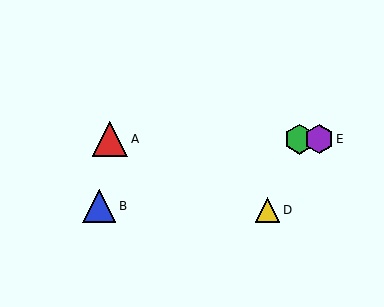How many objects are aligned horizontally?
3 objects (A, C, E) are aligned horizontally.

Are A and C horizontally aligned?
Yes, both are at y≈139.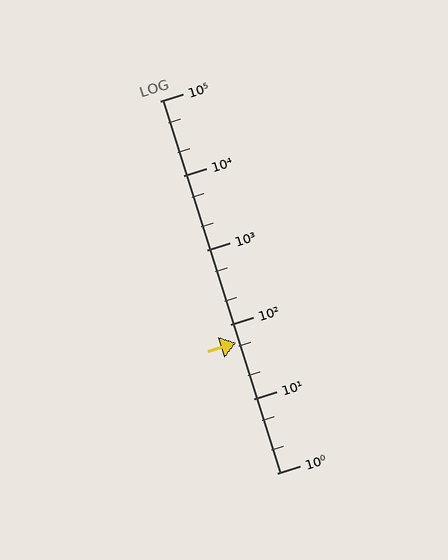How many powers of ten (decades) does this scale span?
The scale spans 5 decades, from 1 to 100000.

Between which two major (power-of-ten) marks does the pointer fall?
The pointer is between 10 and 100.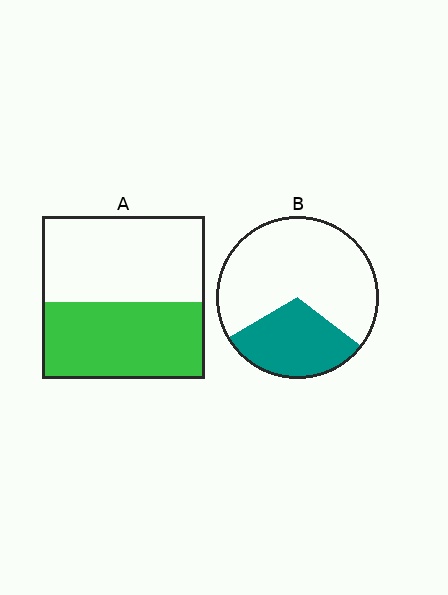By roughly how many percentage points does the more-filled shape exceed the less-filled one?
By roughly 15 percentage points (A over B).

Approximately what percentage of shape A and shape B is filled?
A is approximately 45% and B is approximately 30%.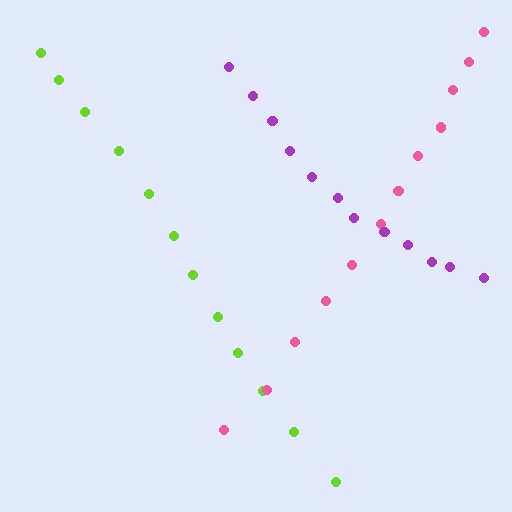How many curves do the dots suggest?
There are 3 distinct paths.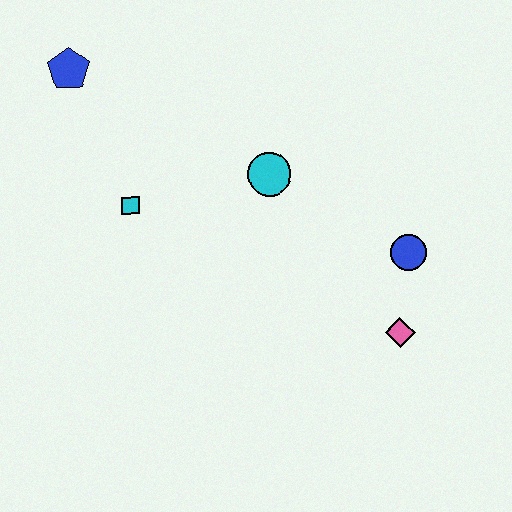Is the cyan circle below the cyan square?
No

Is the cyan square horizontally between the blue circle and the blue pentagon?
Yes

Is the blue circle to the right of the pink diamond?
Yes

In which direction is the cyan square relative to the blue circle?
The cyan square is to the left of the blue circle.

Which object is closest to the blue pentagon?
The cyan square is closest to the blue pentagon.